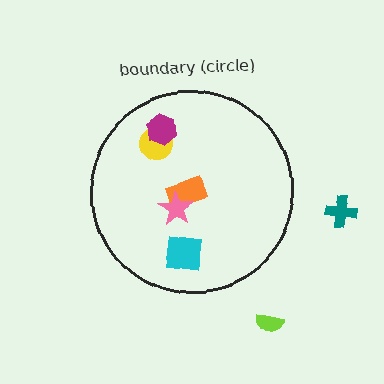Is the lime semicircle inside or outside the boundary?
Outside.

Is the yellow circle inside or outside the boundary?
Inside.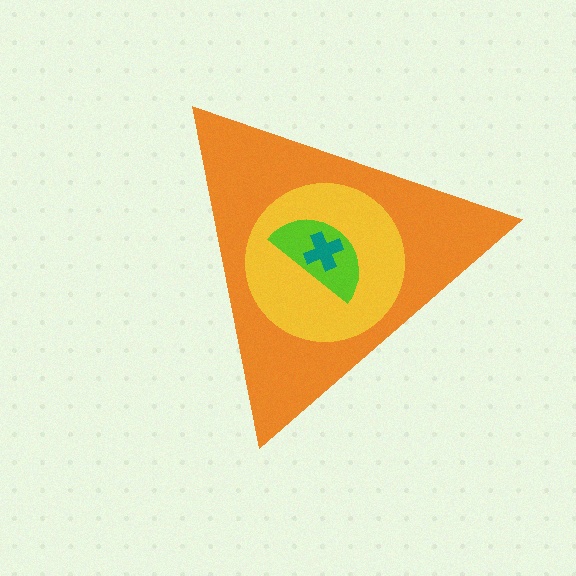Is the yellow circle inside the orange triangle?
Yes.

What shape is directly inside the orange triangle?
The yellow circle.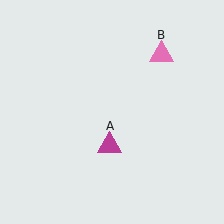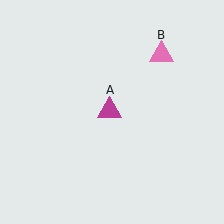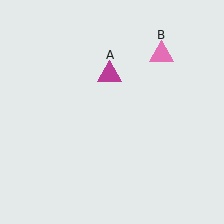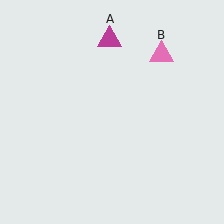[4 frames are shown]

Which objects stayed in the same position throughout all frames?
Pink triangle (object B) remained stationary.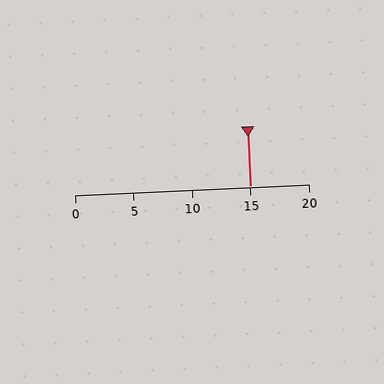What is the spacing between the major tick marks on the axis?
The major ticks are spaced 5 apart.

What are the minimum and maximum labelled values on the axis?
The axis runs from 0 to 20.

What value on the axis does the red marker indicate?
The marker indicates approximately 15.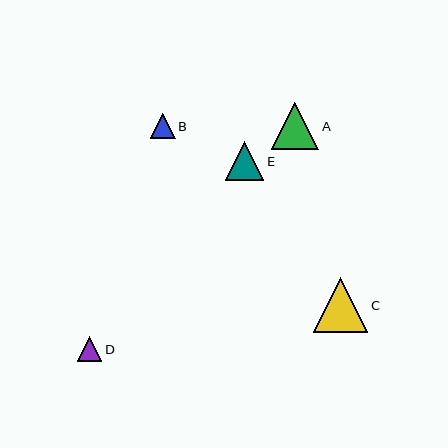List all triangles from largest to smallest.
From largest to smallest: C, A, E, B, D.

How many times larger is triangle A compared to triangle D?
Triangle A is approximately 1.9 times the size of triangle D.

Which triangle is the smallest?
Triangle D is the smallest with a size of approximately 24 pixels.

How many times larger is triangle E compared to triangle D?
Triangle E is approximately 1.6 times the size of triangle D.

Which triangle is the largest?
Triangle C is the largest with a size of approximately 54 pixels.